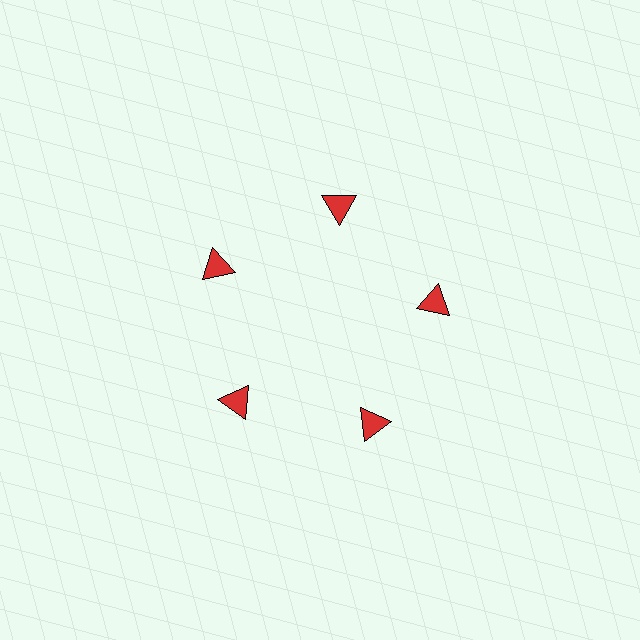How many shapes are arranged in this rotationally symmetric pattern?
There are 5 shapes, arranged in 5 groups of 1.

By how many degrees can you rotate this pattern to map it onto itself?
The pattern maps onto itself every 72 degrees of rotation.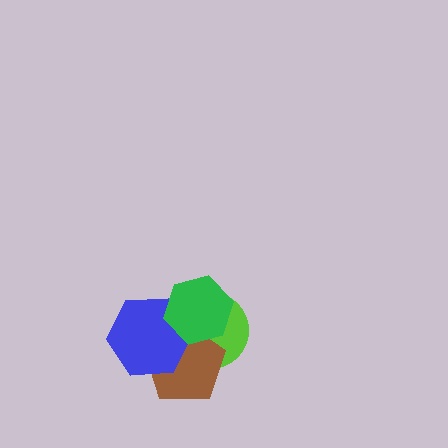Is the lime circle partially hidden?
Yes, it is partially covered by another shape.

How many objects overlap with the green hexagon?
3 objects overlap with the green hexagon.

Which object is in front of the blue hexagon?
The green hexagon is in front of the blue hexagon.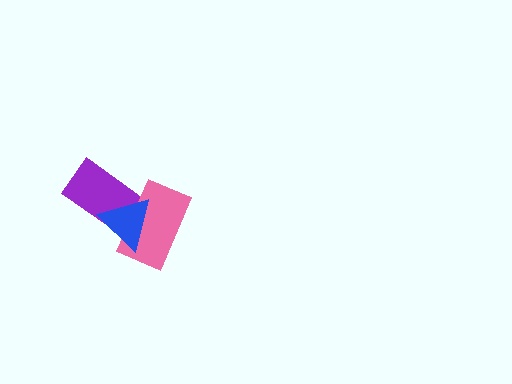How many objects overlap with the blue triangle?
2 objects overlap with the blue triangle.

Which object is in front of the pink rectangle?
The blue triangle is in front of the pink rectangle.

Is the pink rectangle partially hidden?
Yes, it is partially covered by another shape.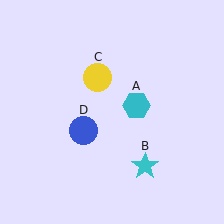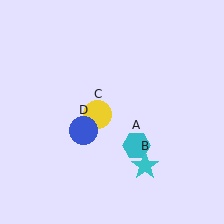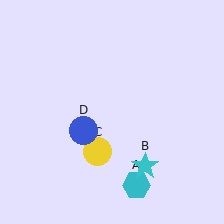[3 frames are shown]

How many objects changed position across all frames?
2 objects changed position: cyan hexagon (object A), yellow circle (object C).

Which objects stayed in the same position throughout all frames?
Cyan star (object B) and blue circle (object D) remained stationary.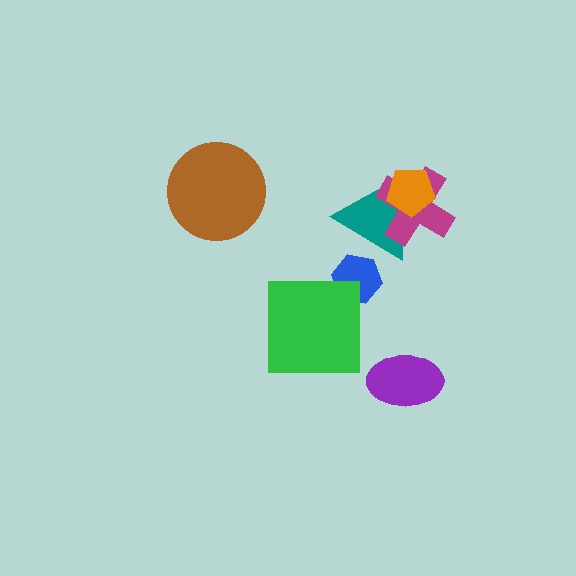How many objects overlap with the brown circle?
0 objects overlap with the brown circle.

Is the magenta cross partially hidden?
Yes, it is partially covered by another shape.